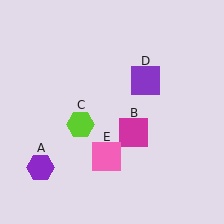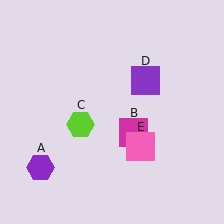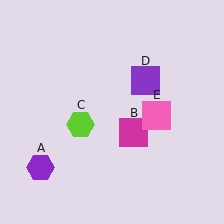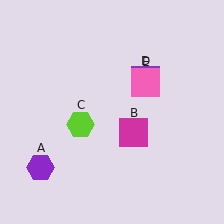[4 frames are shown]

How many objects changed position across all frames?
1 object changed position: pink square (object E).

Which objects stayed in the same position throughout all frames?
Purple hexagon (object A) and magenta square (object B) and lime hexagon (object C) and purple square (object D) remained stationary.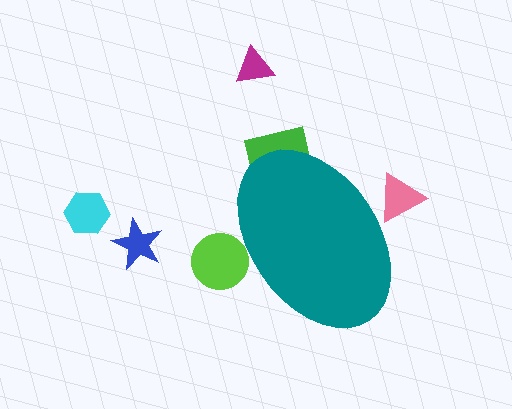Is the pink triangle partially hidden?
Yes, the pink triangle is partially hidden behind the teal ellipse.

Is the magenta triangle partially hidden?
No, the magenta triangle is fully visible.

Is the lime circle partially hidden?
Yes, the lime circle is partially hidden behind the teal ellipse.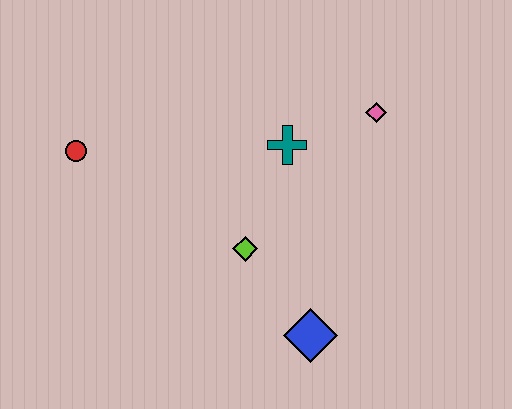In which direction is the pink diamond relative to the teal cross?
The pink diamond is to the right of the teal cross.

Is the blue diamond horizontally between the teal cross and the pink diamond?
Yes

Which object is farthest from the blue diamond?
The red circle is farthest from the blue diamond.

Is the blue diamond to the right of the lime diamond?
Yes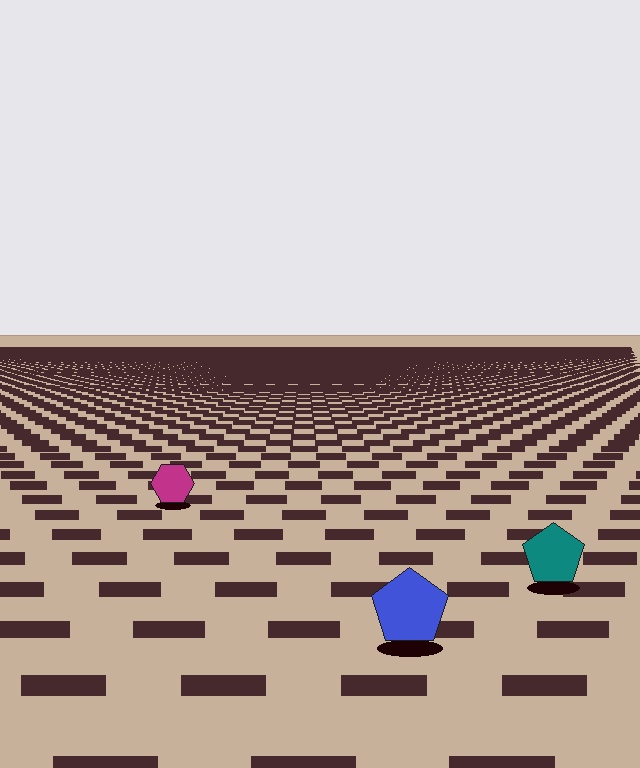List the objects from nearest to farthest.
From nearest to farthest: the blue pentagon, the teal pentagon, the magenta hexagon.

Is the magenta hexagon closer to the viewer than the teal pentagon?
No. The teal pentagon is closer — you can tell from the texture gradient: the ground texture is coarser near it.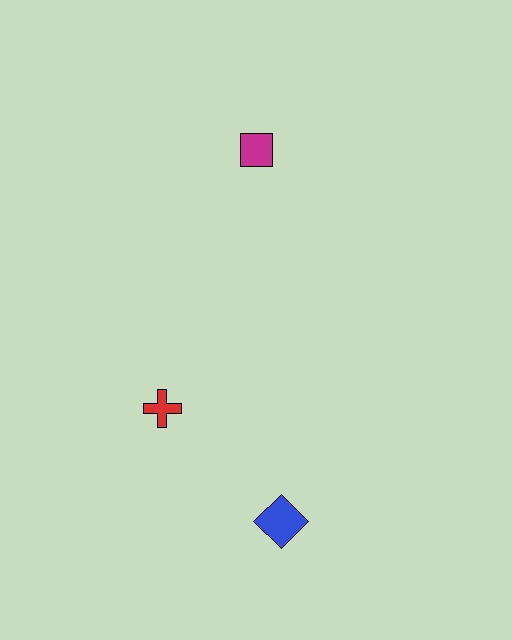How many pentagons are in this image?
There are no pentagons.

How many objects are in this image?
There are 3 objects.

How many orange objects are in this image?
There are no orange objects.